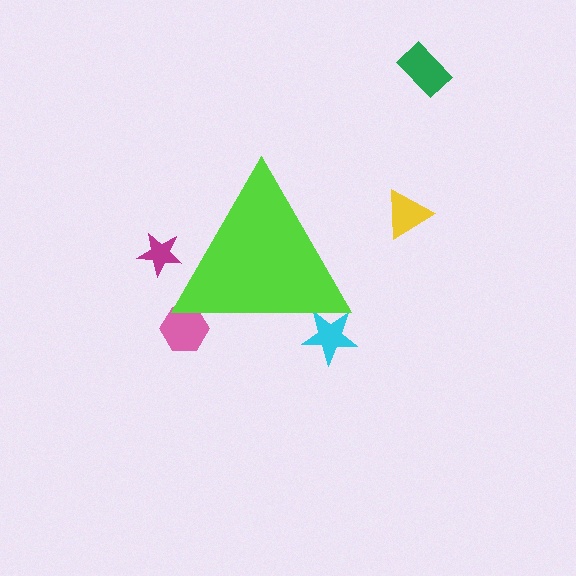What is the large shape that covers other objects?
A lime triangle.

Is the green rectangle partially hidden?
No, the green rectangle is fully visible.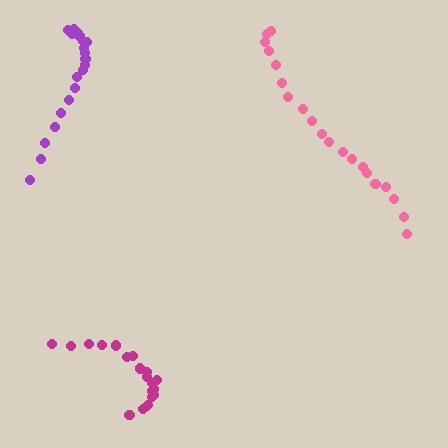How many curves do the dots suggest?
There are 3 distinct paths.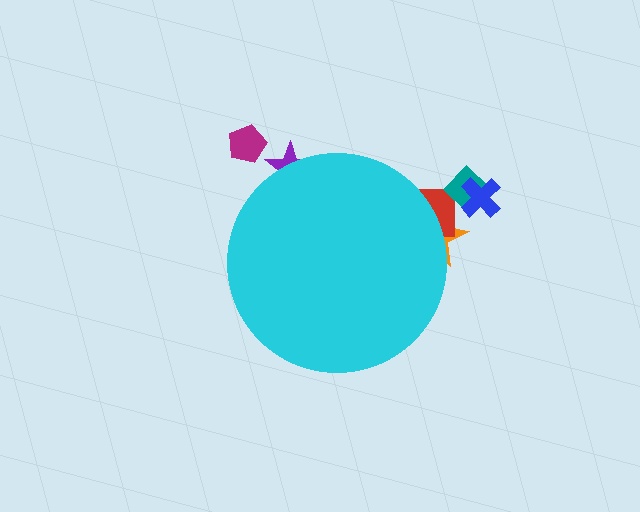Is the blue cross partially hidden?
No, the blue cross is fully visible.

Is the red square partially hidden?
Yes, the red square is partially hidden behind the cyan circle.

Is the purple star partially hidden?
Yes, the purple star is partially hidden behind the cyan circle.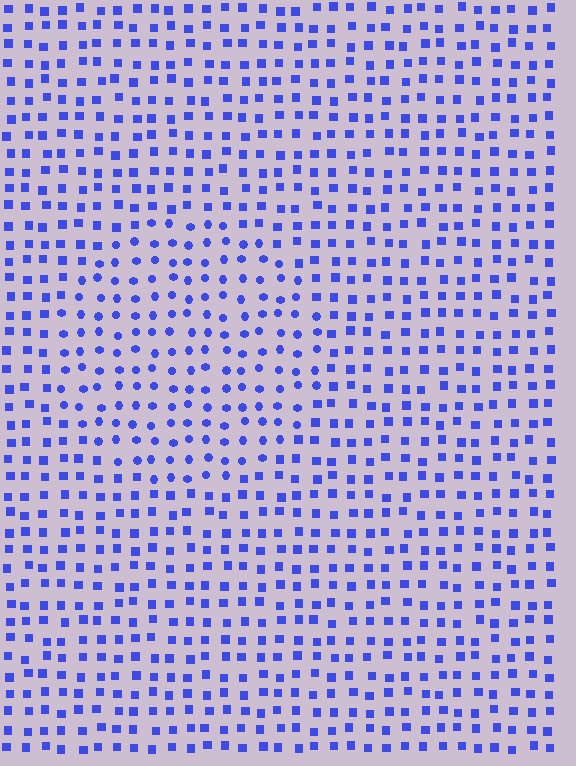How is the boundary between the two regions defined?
The boundary is defined by a change in element shape: circles inside vs. squares outside. All elements share the same color and spacing.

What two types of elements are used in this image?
The image uses circles inside the circle region and squares outside it.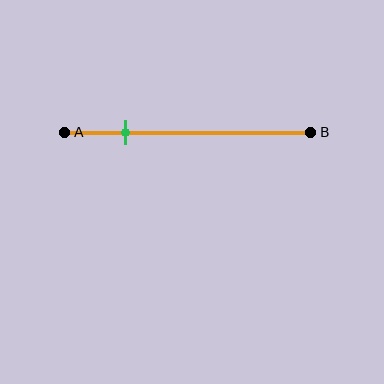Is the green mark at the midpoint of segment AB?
No, the mark is at about 25% from A, not at the 50% midpoint.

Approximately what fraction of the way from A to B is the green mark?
The green mark is approximately 25% of the way from A to B.